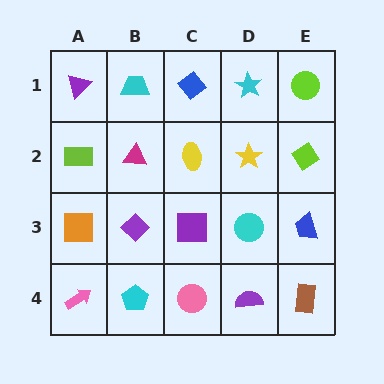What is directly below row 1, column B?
A magenta triangle.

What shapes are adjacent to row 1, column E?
A lime diamond (row 2, column E), a cyan star (row 1, column D).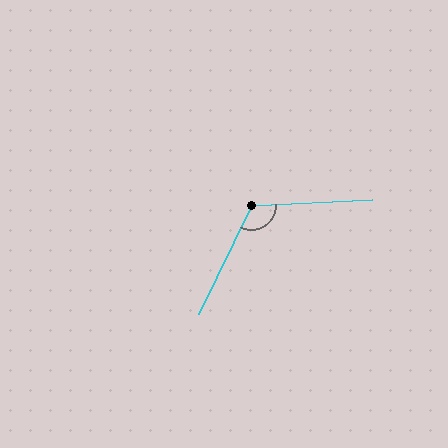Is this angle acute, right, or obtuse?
It is obtuse.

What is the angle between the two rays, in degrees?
Approximately 119 degrees.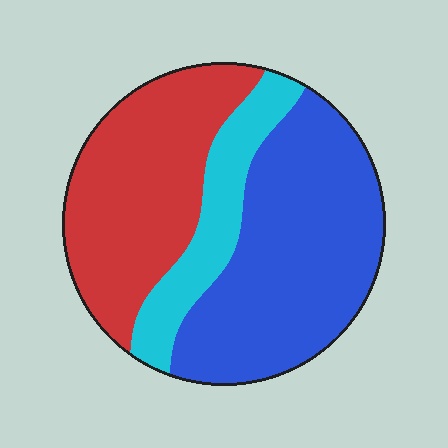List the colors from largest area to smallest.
From largest to smallest: blue, red, cyan.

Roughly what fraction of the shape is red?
Red takes up about three eighths (3/8) of the shape.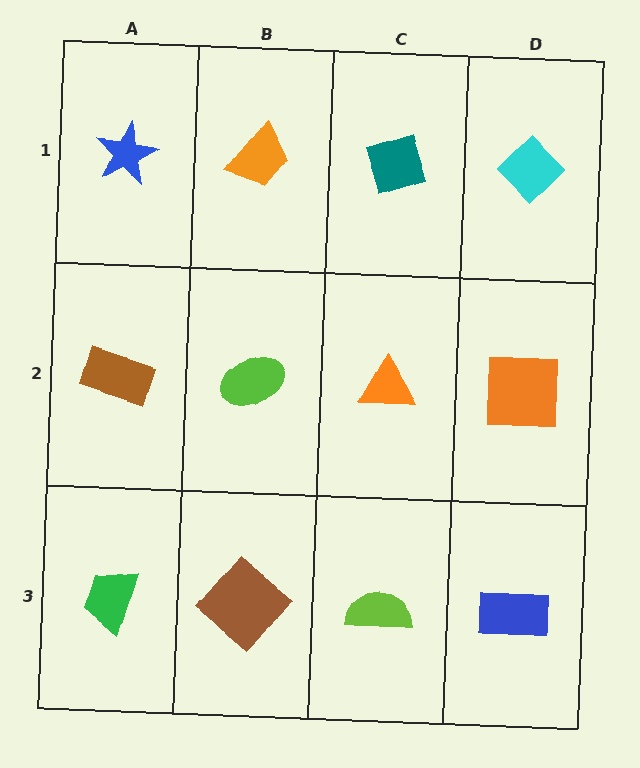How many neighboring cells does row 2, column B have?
4.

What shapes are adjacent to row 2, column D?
A cyan diamond (row 1, column D), a blue rectangle (row 3, column D), an orange triangle (row 2, column C).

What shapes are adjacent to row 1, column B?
A lime ellipse (row 2, column B), a blue star (row 1, column A), a teal diamond (row 1, column C).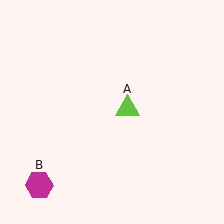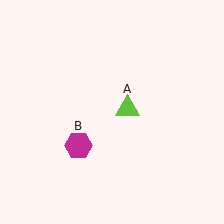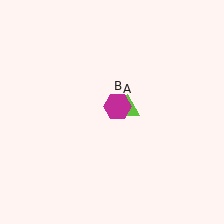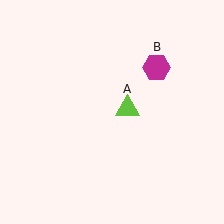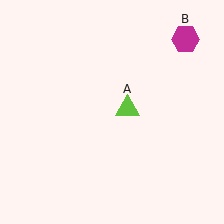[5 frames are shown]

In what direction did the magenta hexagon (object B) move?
The magenta hexagon (object B) moved up and to the right.